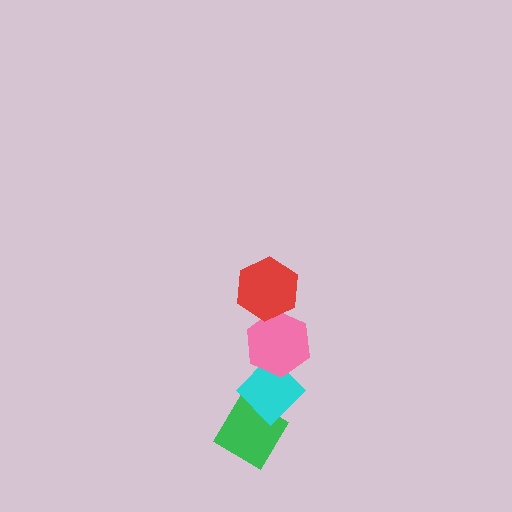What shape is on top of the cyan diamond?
The pink hexagon is on top of the cyan diamond.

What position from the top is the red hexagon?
The red hexagon is 1st from the top.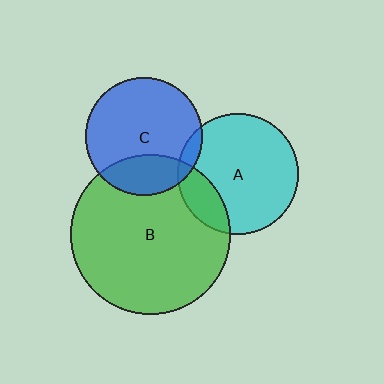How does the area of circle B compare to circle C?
Approximately 1.8 times.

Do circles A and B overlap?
Yes.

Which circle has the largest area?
Circle B (green).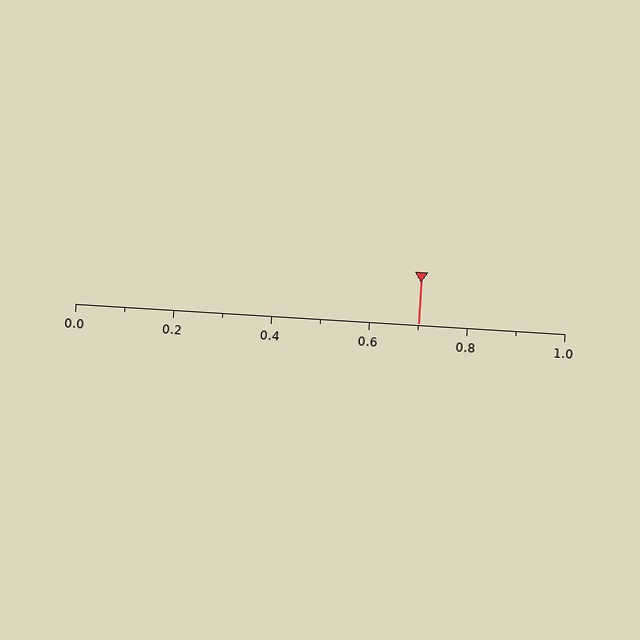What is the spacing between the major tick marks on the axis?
The major ticks are spaced 0.2 apart.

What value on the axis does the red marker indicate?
The marker indicates approximately 0.7.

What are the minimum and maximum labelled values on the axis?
The axis runs from 0.0 to 1.0.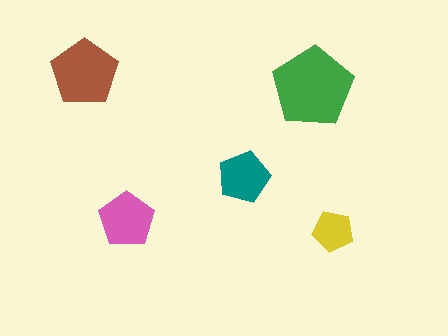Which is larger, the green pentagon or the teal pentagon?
The green one.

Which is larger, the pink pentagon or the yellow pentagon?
The pink one.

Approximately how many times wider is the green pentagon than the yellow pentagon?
About 2 times wider.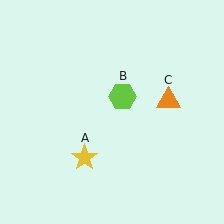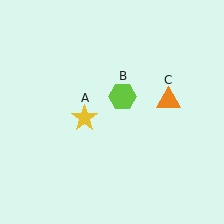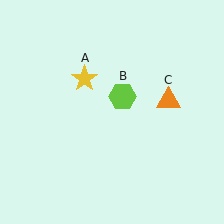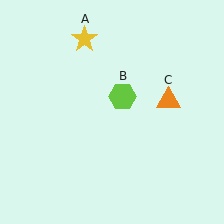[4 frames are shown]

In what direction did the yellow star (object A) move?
The yellow star (object A) moved up.